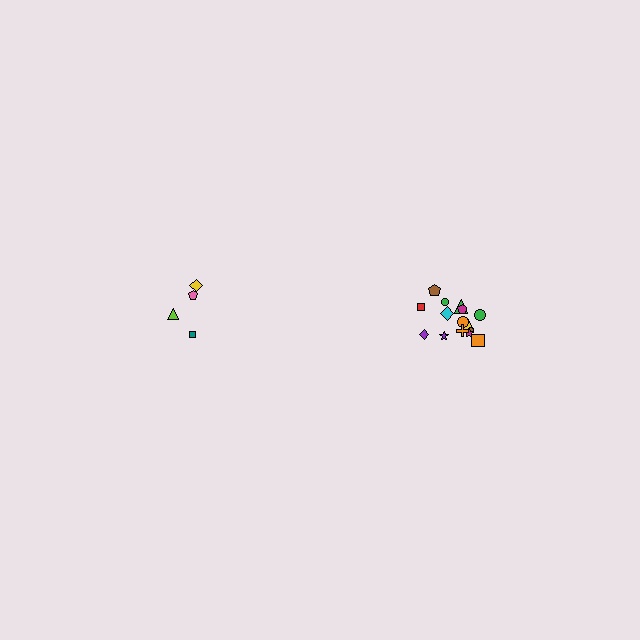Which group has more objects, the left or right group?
The right group.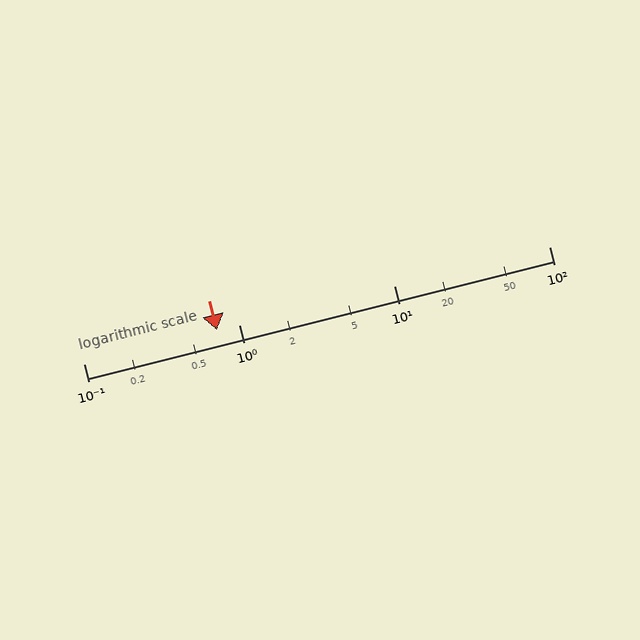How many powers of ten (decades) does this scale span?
The scale spans 3 decades, from 0.1 to 100.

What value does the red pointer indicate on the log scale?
The pointer indicates approximately 0.72.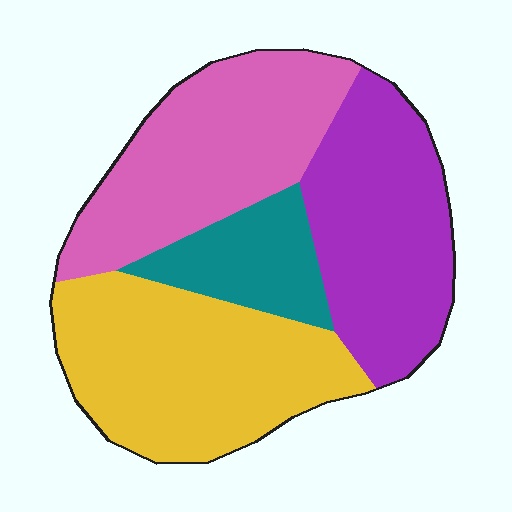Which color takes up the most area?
Yellow, at roughly 30%.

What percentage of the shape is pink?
Pink takes up about one quarter (1/4) of the shape.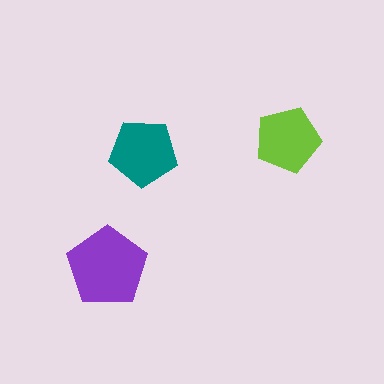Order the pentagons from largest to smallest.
the purple one, the teal one, the lime one.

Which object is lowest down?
The purple pentagon is bottommost.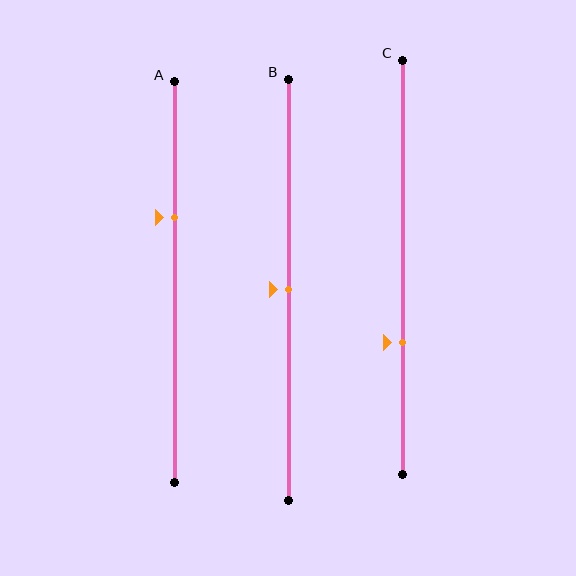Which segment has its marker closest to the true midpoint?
Segment B has its marker closest to the true midpoint.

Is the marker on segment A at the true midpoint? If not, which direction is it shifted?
No, the marker on segment A is shifted upward by about 16% of the segment length.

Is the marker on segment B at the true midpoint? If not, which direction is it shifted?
Yes, the marker on segment B is at the true midpoint.